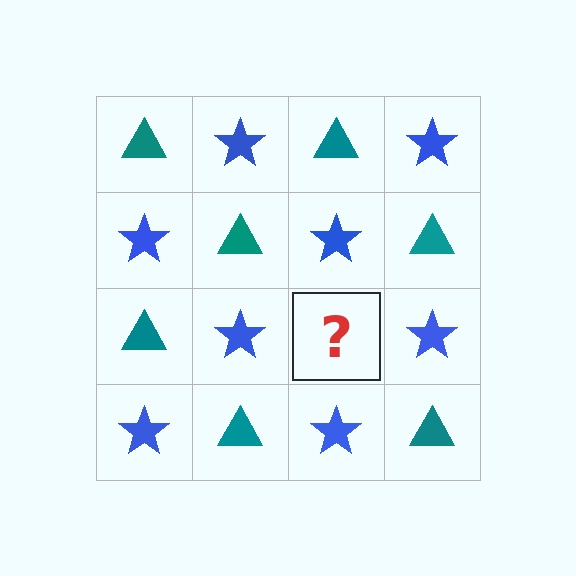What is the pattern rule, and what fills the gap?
The rule is that it alternates teal triangle and blue star in a checkerboard pattern. The gap should be filled with a teal triangle.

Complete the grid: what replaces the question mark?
The question mark should be replaced with a teal triangle.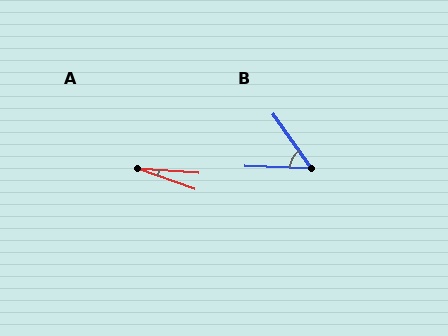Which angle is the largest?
B, at approximately 52 degrees.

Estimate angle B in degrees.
Approximately 52 degrees.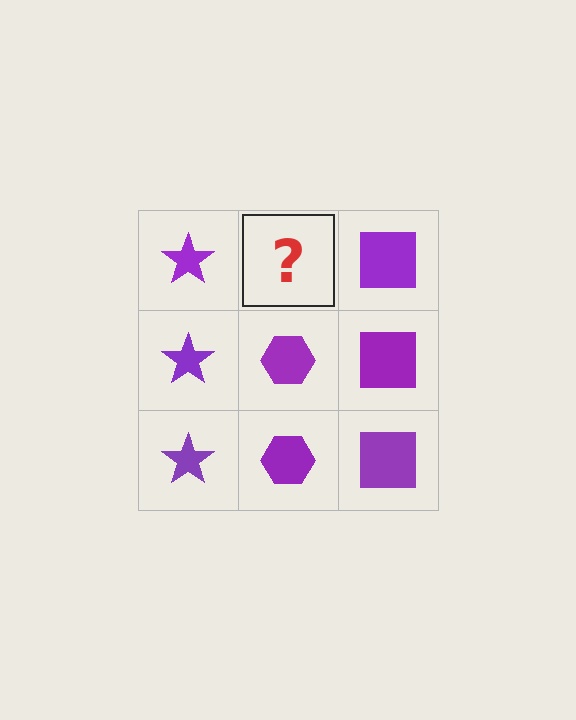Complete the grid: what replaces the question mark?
The question mark should be replaced with a purple hexagon.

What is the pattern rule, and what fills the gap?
The rule is that each column has a consistent shape. The gap should be filled with a purple hexagon.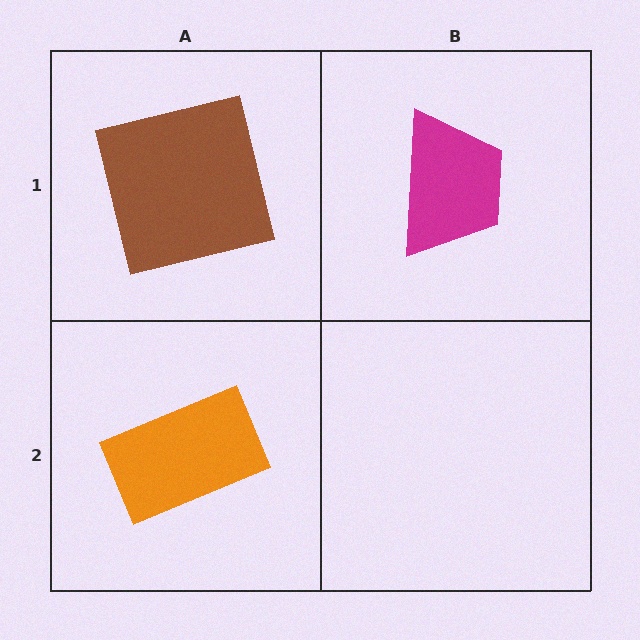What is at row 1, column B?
A magenta trapezoid.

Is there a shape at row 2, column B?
No, that cell is empty.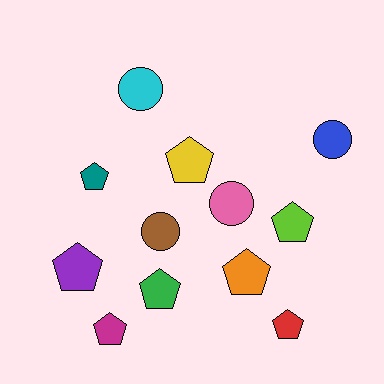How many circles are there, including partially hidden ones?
There are 4 circles.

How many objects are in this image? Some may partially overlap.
There are 12 objects.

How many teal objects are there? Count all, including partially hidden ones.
There is 1 teal object.